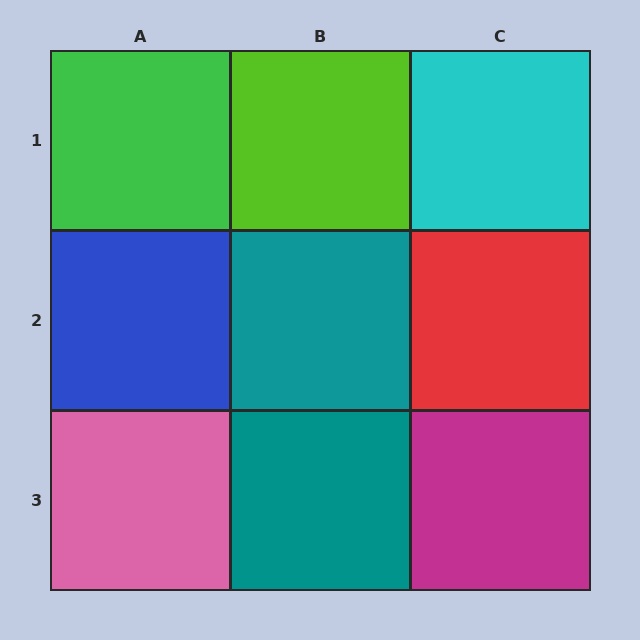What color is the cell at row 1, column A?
Green.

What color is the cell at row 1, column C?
Cyan.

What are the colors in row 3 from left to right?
Pink, teal, magenta.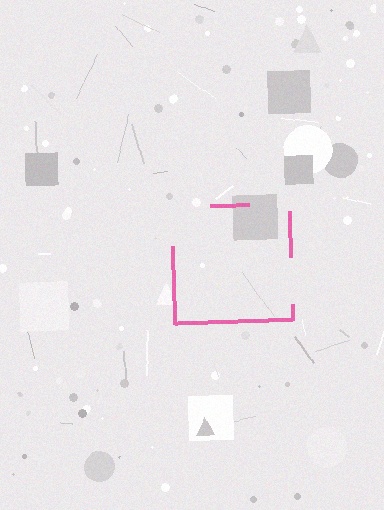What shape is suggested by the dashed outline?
The dashed outline suggests a square.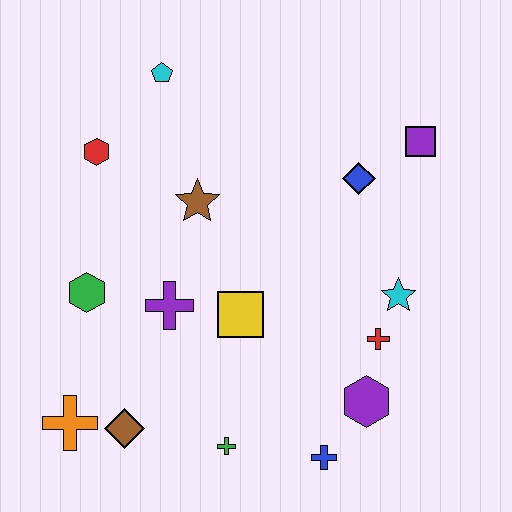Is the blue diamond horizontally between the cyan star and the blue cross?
Yes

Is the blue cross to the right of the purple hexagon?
No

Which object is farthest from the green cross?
The cyan pentagon is farthest from the green cross.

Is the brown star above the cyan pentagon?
No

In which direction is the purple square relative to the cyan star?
The purple square is above the cyan star.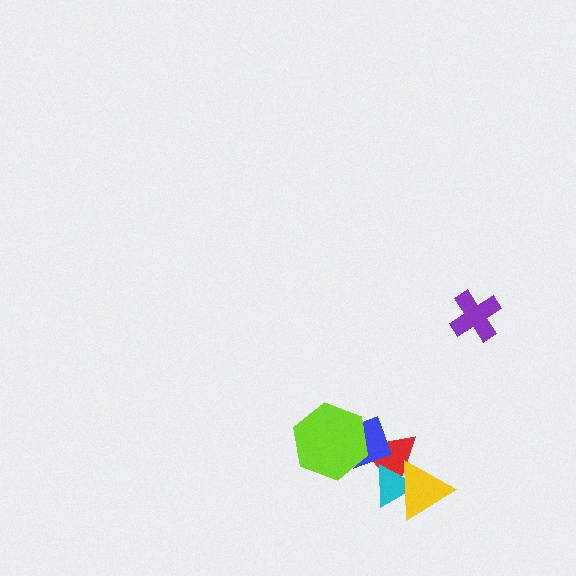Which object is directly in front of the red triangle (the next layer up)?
The cyan triangle is directly in front of the red triangle.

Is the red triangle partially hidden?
Yes, it is partially covered by another shape.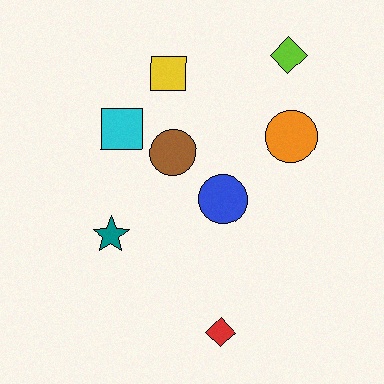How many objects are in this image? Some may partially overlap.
There are 8 objects.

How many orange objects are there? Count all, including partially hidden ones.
There is 1 orange object.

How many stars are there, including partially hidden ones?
There is 1 star.